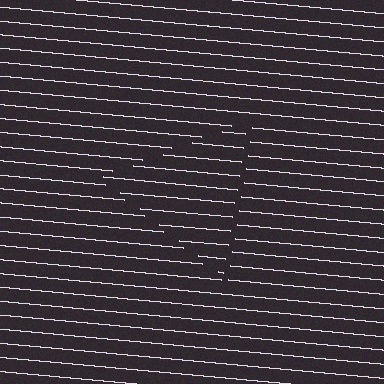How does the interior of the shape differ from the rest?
The interior of the shape contains the same grating, shifted by half a period — the contour is defined by the phase discontinuity where line-ends from the inner and outer gratings abut.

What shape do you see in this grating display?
An illusory triangle. The interior of the shape contains the same grating, shifted by half a period — the contour is defined by the phase discontinuity where line-ends from the inner and outer gratings abut.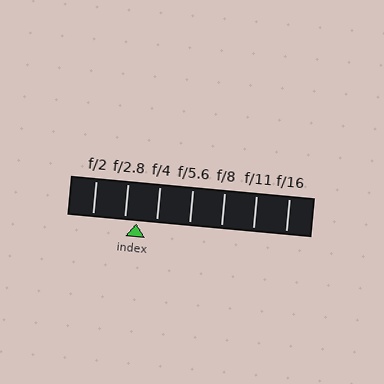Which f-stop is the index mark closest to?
The index mark is closest to f/2.8.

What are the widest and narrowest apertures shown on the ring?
The widest aperture shown is f/2 and the narrowest is f/16.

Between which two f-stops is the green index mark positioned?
The index mark is between f/2.8 and f/4.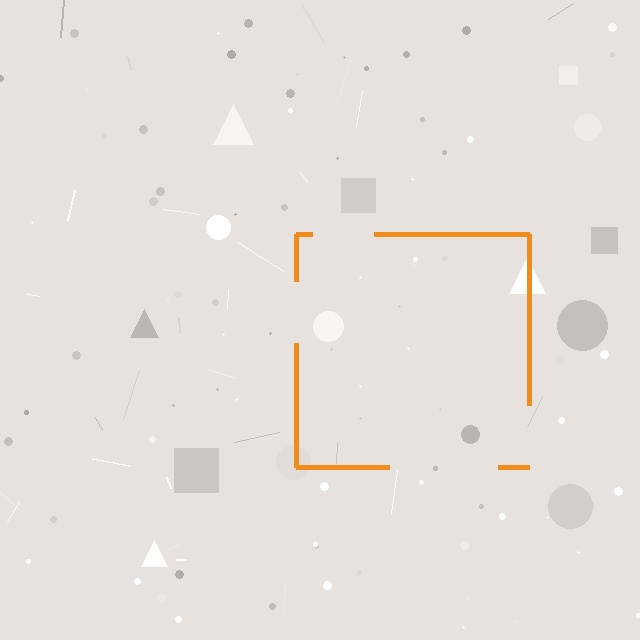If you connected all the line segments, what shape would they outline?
They would outline a square.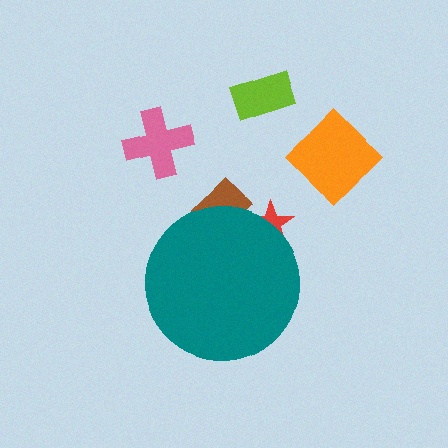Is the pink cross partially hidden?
No, the pink cross is fully visible.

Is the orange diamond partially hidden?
No, the orange diamond is fully visible.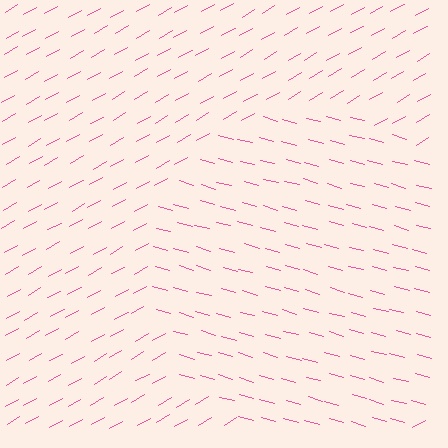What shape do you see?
I see a circle.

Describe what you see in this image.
The image is filled with small pink line segments. A circle region in the image has lines oriented differently from the surrounding lines, creating a visible texture boundary.